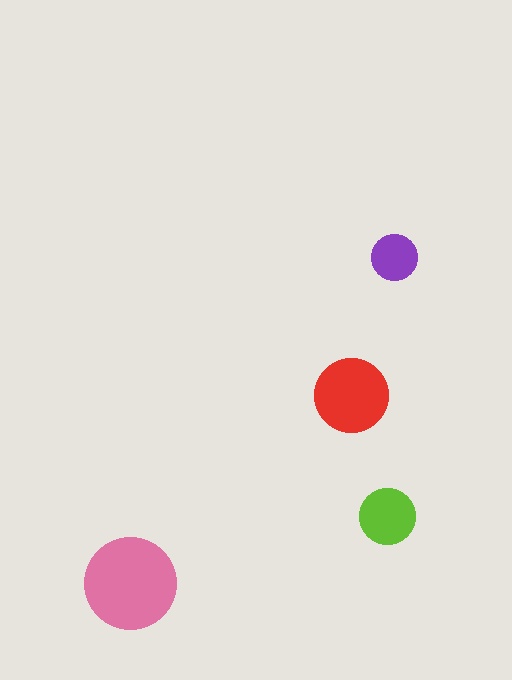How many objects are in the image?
There are 4 objects in the image.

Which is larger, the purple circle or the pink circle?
The pink one.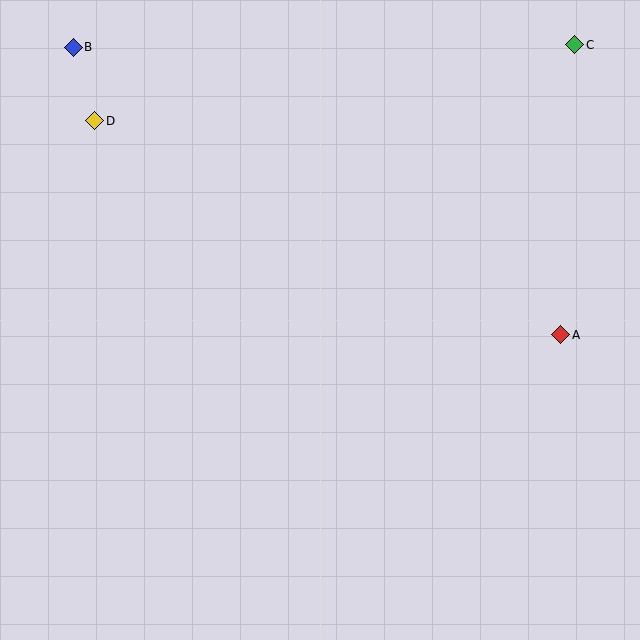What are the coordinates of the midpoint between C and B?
The midpoint between C and B is at (324, 46).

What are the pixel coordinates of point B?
Point B is at (73, 47).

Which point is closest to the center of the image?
Point A at (561, 335) is closest to the center.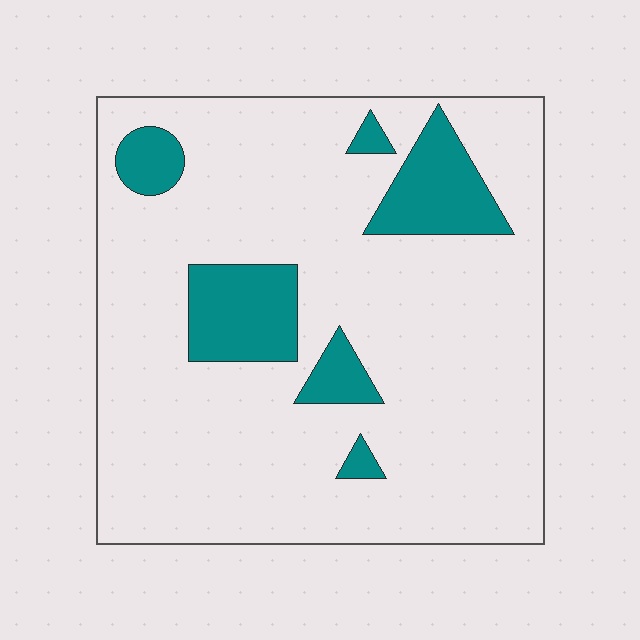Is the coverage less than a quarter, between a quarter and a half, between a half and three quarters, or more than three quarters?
Less than a quarter.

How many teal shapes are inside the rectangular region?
6.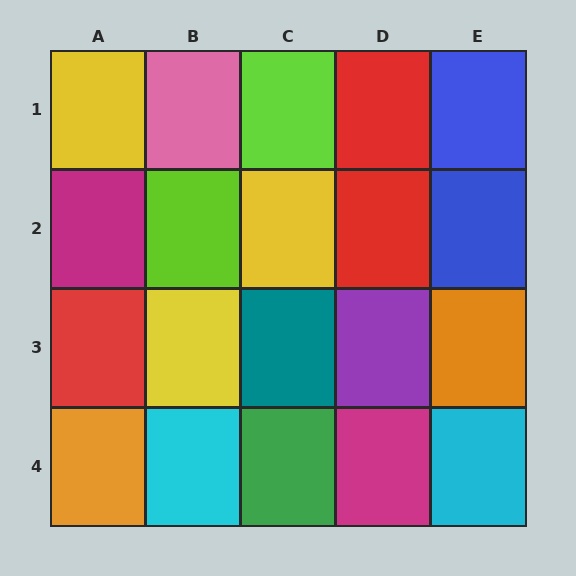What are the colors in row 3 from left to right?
Red, yellow, teal, purple, orange.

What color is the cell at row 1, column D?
Red.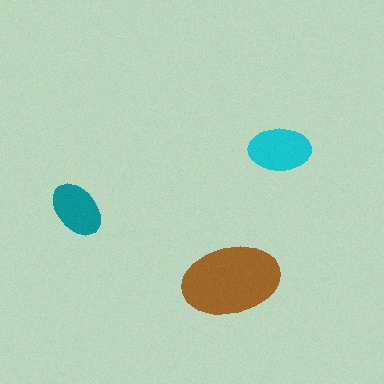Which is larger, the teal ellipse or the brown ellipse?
The brown one.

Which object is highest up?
The cyan ellipse is topmost.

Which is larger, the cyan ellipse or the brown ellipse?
The brown one.